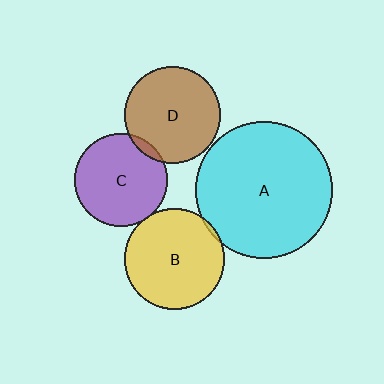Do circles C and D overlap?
Yes.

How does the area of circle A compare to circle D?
Approximately 2.0 times.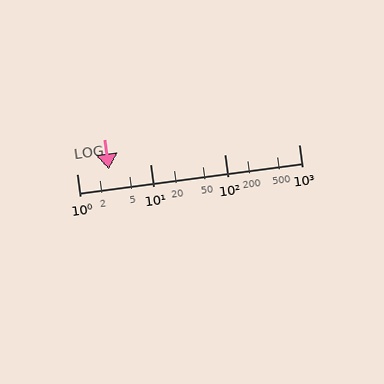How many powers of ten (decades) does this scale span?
The scale spans 3 decades, from 1 to 1000.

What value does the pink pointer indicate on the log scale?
The pointer indicates approximately 2.7.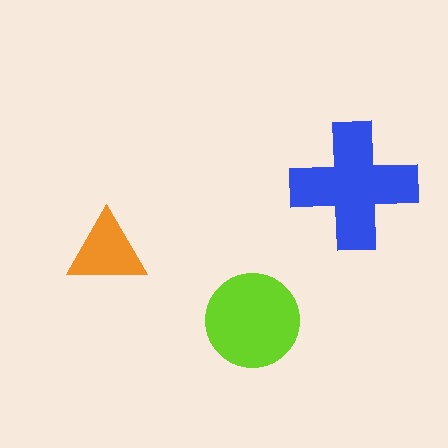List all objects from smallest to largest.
The orange triangle, the lime circle, the blue cross.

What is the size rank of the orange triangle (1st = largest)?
3rd.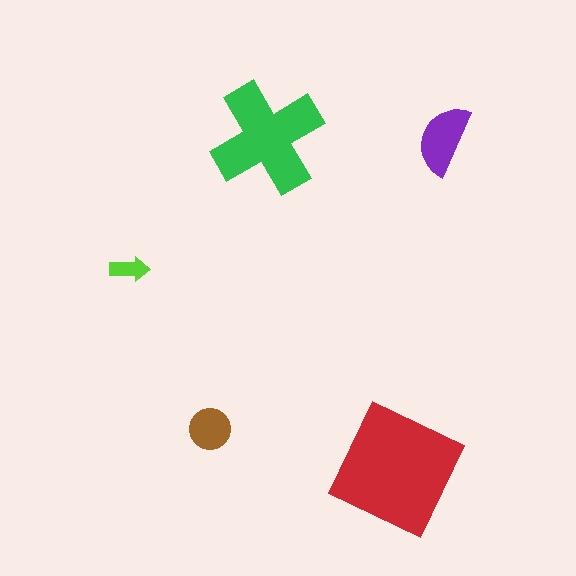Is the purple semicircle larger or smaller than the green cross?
Smaller.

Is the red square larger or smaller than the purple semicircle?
Larger.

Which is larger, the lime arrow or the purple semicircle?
The purple semicircle.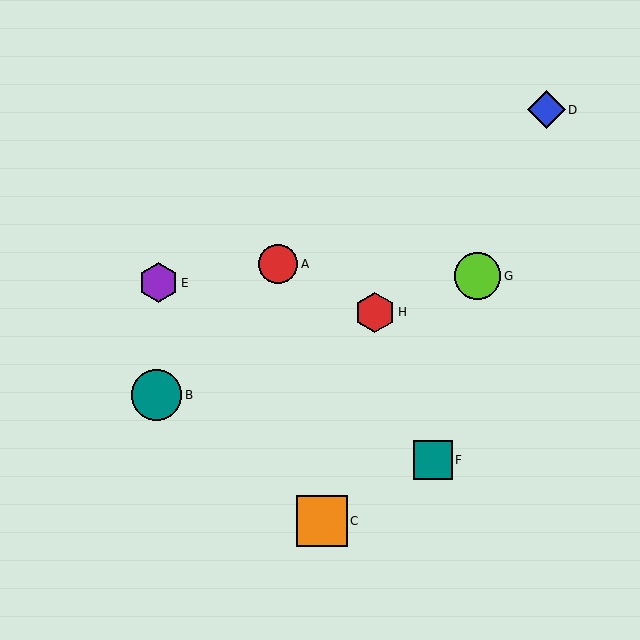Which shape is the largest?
The orange square (labeled C) is the largest.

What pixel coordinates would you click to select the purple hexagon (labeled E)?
Click at (159, 283) to select the purple hexagon E.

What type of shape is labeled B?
Shape B is a teal circle.